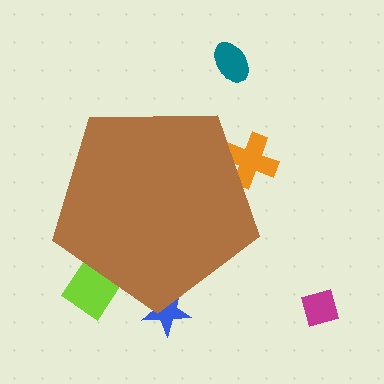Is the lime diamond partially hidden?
Yes, the lime diamond is partially hidden behind the brown pentagon.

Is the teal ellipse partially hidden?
No, the teal ellipse is fully visible.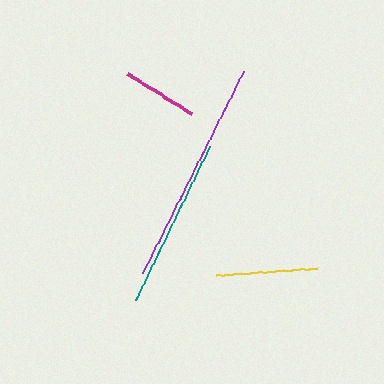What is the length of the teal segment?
The teal segment is approximately 172 pixels long.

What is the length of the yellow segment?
The yellow segment is approximately 102 pixels long.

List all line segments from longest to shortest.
From longest to shortest: purple, teal, yellow, magenta.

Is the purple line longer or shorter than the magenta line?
The purple line is longer than the magenta line.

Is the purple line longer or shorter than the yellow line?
The purple line is longer than the yellow line.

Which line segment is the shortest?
The magenta line is the shortest at approximately 76 pixels.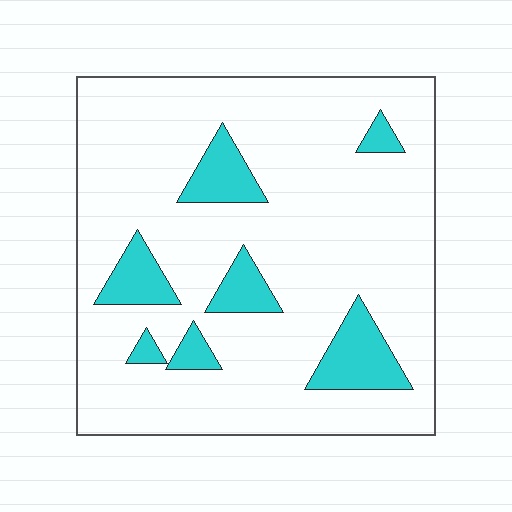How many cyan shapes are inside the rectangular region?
7.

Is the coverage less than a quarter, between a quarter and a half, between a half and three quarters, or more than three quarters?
Less than a quarter.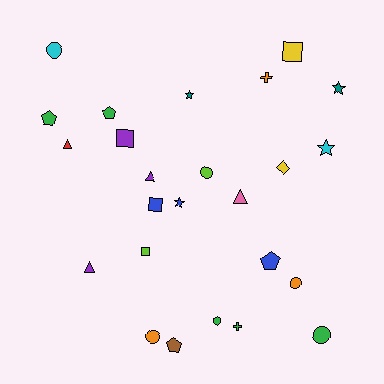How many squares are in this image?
There are 4 squares.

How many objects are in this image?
There are 25 objects.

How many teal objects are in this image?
There are 2 teal objects.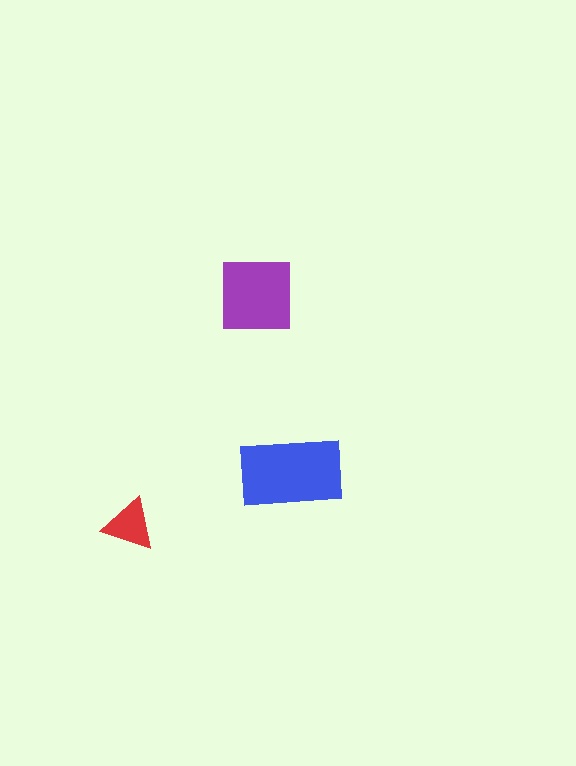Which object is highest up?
The purple square is topmost.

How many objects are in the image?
There are 3 objects in the image.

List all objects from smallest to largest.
The red triangle, the purple square, the blue rectangle.